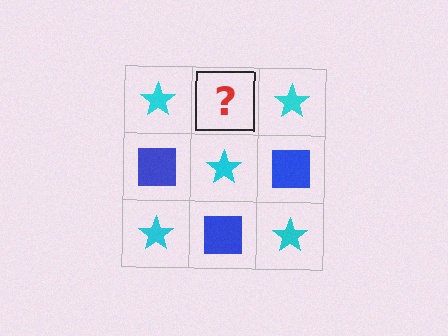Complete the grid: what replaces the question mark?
The question mark should be replaced with a blue square.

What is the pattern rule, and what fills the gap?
The rule is that it alternates cyan star and blue square in a checkerboard pattern. The gap should be filled with a blue square.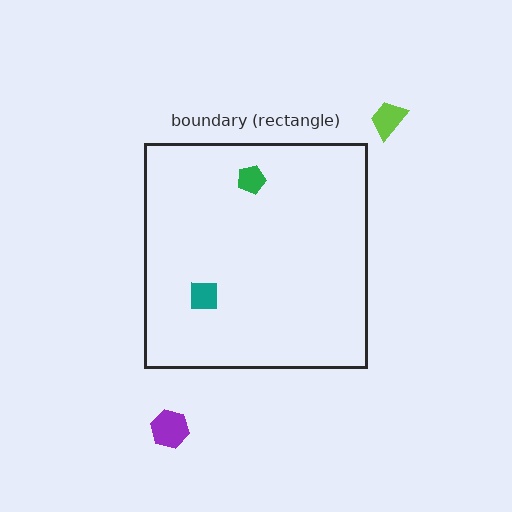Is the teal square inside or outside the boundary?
Inside.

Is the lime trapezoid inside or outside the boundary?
Outside.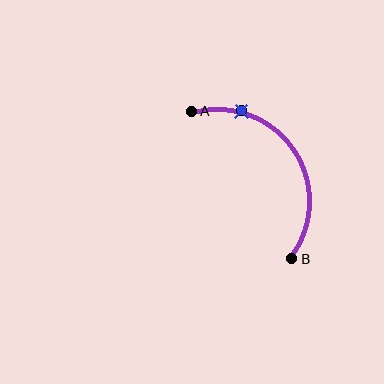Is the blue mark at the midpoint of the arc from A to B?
No. The blue mark lies on the arc but is closer to endpoint A. The arc midpoint would be at the point on the curve equidistant along the arc from both A and B.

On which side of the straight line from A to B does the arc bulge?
The arc bulges above and to the right of the straight line connecting A and B.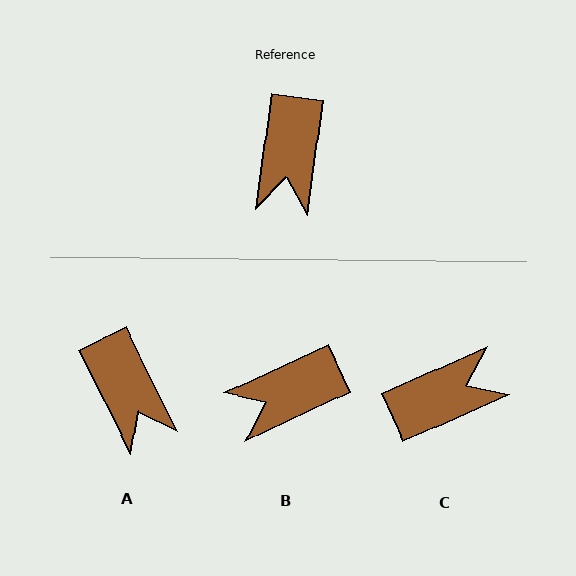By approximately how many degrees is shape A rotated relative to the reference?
Approximately 34 degrees counter-clockwise.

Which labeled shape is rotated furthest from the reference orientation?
C, about 121 degrees away.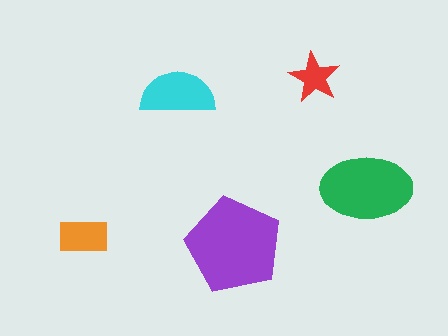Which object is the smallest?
The red star.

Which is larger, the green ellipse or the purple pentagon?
The purple pentagon.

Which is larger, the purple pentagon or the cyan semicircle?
The purple pentagon.